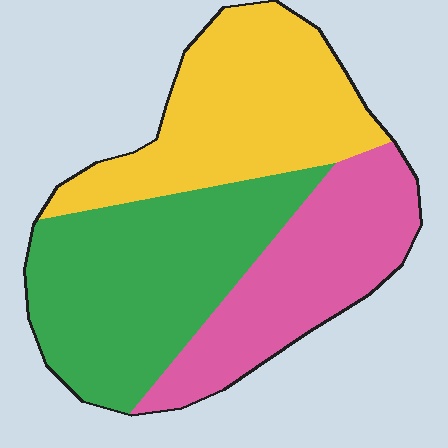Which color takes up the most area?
Green, at roughly 40%.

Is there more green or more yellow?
Green.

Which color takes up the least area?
Pink, at roughly 30%.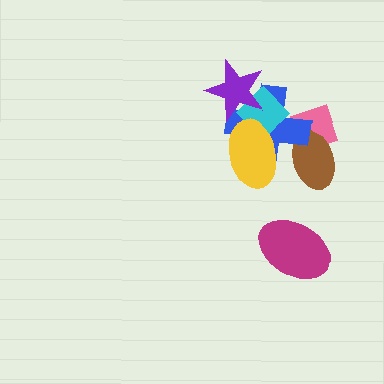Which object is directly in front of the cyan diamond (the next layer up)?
The purple star is directly in front of the cyan diamond.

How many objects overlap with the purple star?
2 objects overlap with the purple star.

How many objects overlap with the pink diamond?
2 objects overlap with the pink diamond.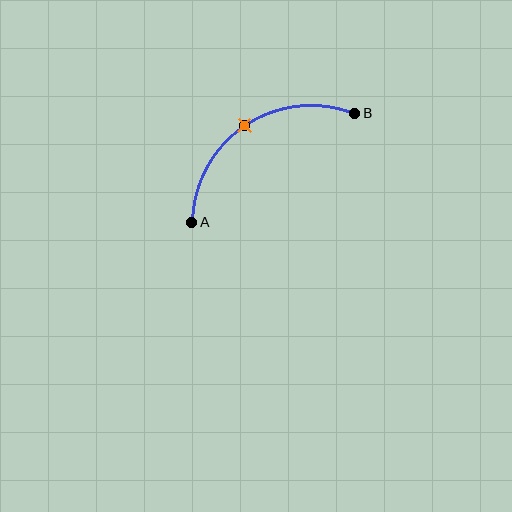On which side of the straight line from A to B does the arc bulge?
The arc bulges above and to the left of the straight line connecting A and B.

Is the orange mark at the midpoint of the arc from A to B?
Yes. The orange mark lies on the arc at equal arc-length from both A and B — it is the arc midpoint.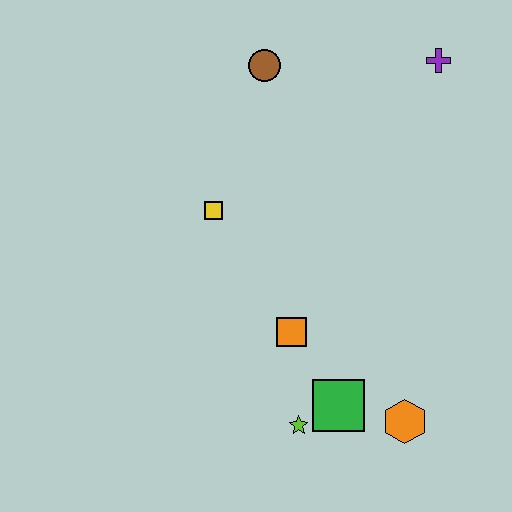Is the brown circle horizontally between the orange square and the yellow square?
Yes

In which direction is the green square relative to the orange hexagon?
The green square is to the left of the orange hexagon.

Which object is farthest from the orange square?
The purple cross is farthest from the orange square.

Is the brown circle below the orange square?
No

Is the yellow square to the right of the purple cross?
No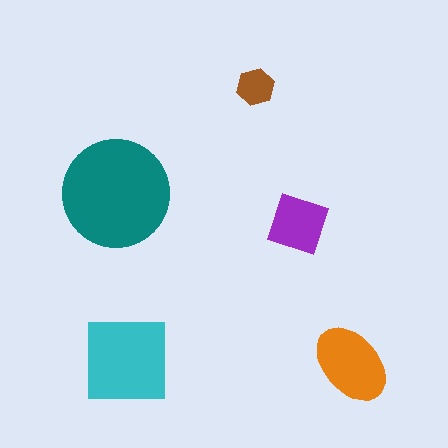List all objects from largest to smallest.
The teal circle, the cyan square, the orange ellipse, the purple diamond, the brown hexagon.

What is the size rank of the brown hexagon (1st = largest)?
5th.